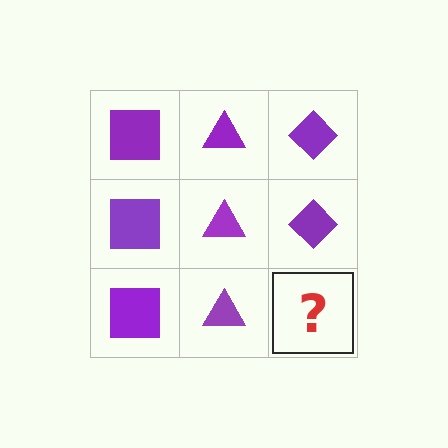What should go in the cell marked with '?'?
The missing cell should contain a purple diamond.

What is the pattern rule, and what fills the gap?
The rule is that each column has a consistent shape. The gap should be filled with a purple diamond.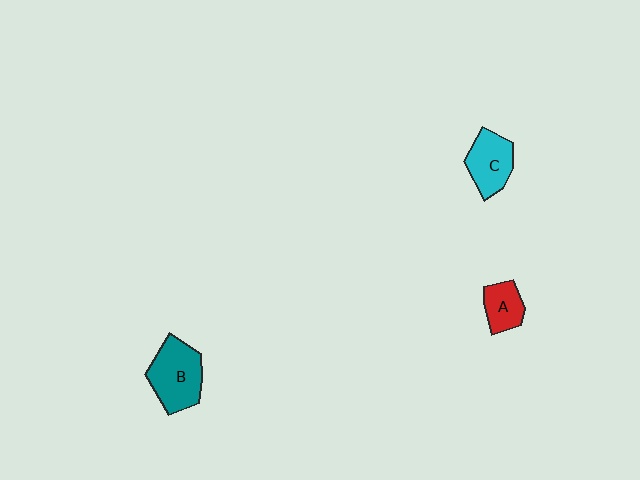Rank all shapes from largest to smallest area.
From largest to smallest: B (teal), C (cyan), A (red).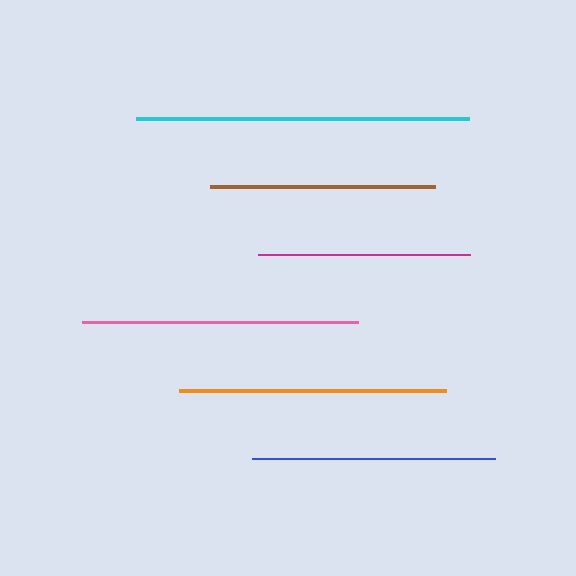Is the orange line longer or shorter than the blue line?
The orange line is longer than the blue line.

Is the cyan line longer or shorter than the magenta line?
The cyan line is longer than the magenta line.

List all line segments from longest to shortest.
From longest to shortest: cyan, pink, orange, blue, brown, magenta.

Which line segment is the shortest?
The magenta line is the shortest at approximately 212 pixels.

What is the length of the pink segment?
The pink segment is approximately 276 pixels long.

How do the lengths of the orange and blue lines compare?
The orange and blue lines are approximately the same length.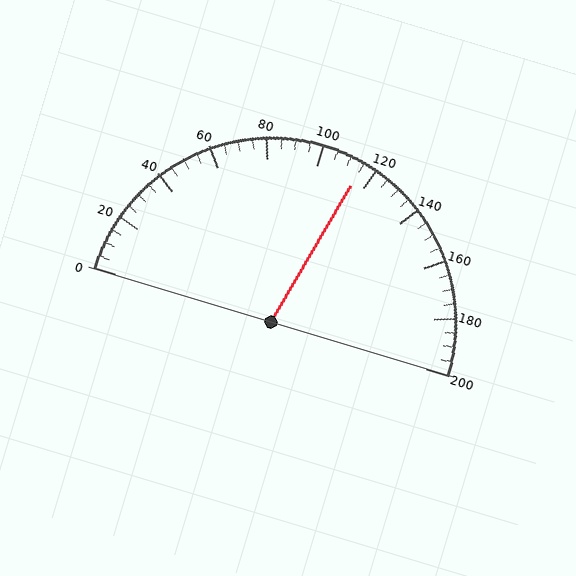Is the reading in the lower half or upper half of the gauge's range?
The reading is in the upper half of the range (0 to 200).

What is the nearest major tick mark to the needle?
The nearest major tick mark is 120.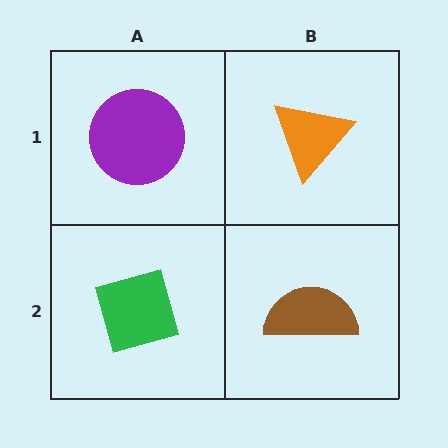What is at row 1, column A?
A purple circle.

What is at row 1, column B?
An orange triangle.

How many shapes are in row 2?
2 shapes.